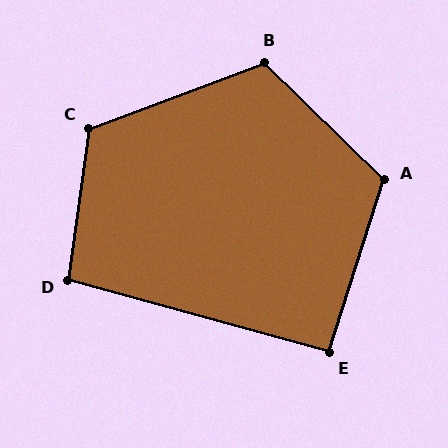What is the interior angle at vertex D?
Approximately 98 degrees (obtuse).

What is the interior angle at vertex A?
Approximately 117 degrees (obtuse).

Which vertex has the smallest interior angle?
E, at approximately 92 degrees.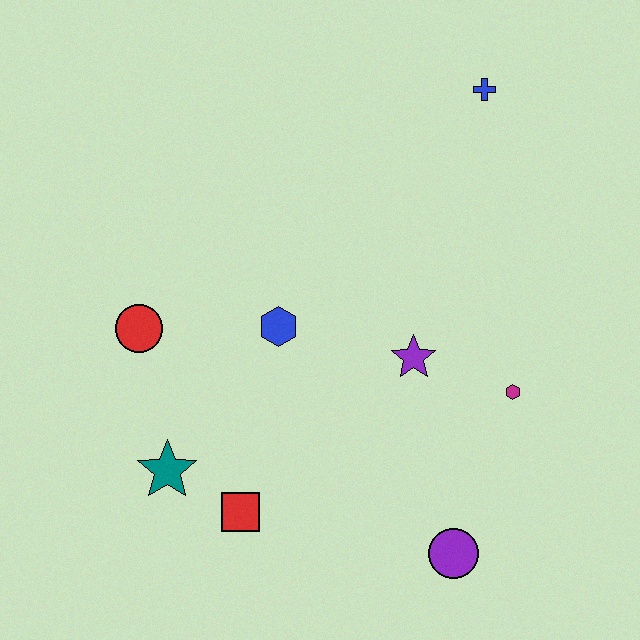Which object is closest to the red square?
The teal star is closest to the red square.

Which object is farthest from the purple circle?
The blue cross is farthest from the purple circle.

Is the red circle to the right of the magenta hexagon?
No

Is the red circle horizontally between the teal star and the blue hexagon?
No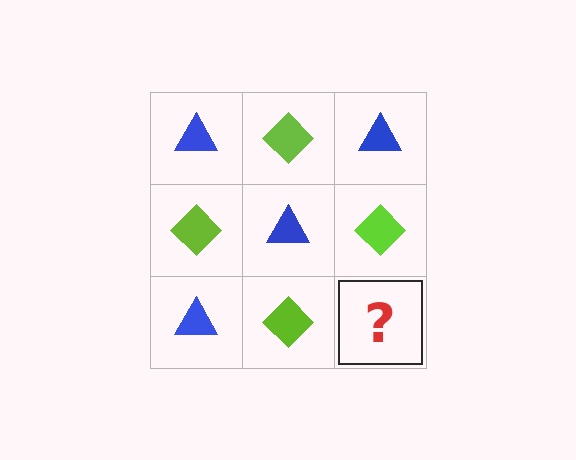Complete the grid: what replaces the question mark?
The question mark should be replaced with a blue triangle.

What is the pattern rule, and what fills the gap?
The rule is that it alternates blue triangle and lime diamond in a checkerboard pattern. The gap should be filled with a blue triangle.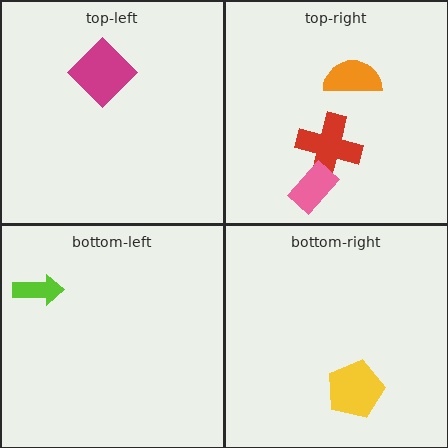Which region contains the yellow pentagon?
The bottom-right region.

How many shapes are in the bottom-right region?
1.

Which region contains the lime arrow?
The bottom-left region.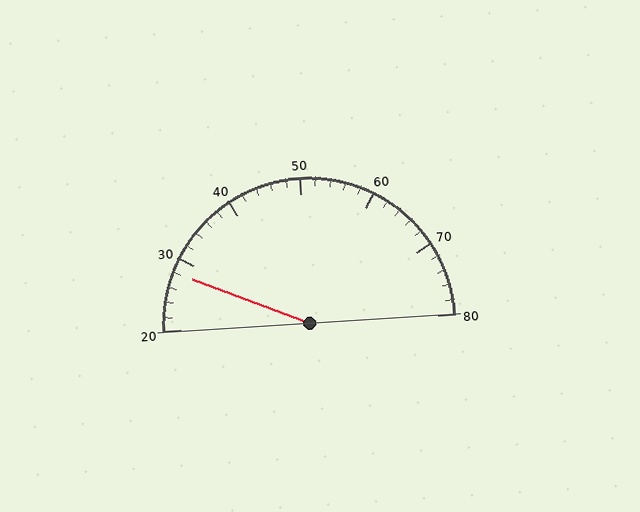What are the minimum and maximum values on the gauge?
The gauge ranges from 20 to 80.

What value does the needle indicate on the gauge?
The needle indicates approximately 28.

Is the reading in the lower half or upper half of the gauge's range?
The reading is in the lower half of the range (20 to 80).